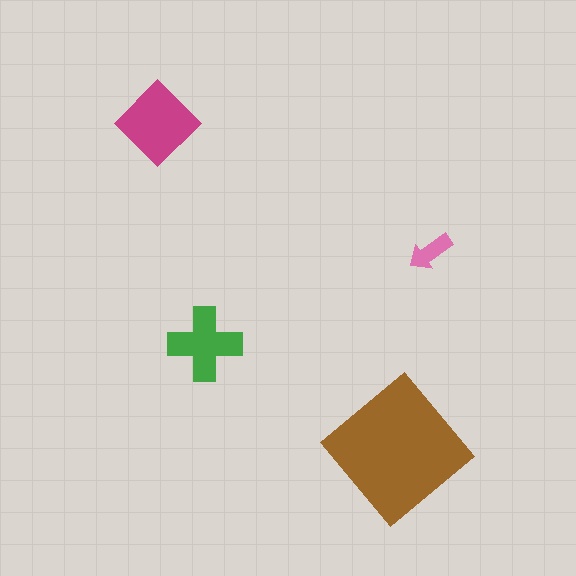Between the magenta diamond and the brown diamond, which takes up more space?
The brown diamond.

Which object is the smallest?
The pink arrow.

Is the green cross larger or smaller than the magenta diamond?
Smaller.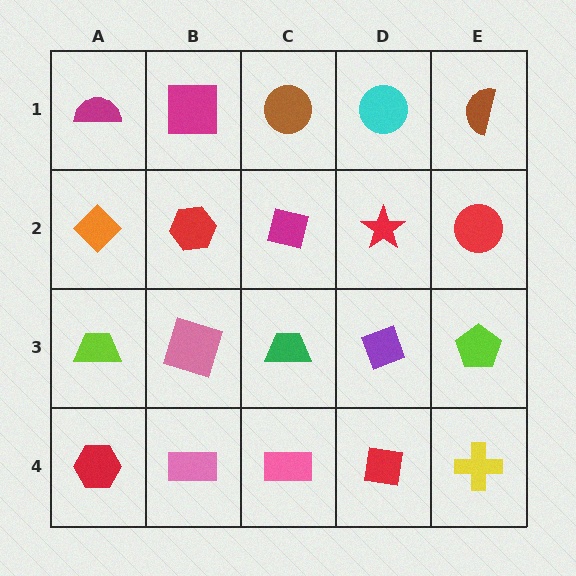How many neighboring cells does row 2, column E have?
3.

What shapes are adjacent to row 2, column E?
A brown semicircle (row 1, column E), a lime pentagon (row 3, column E), a red star (row 2, column D).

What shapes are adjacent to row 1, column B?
A red hexagon (row 2, column B), a magenta semicircle (row 1, column A), a brown circle (row 1, column C).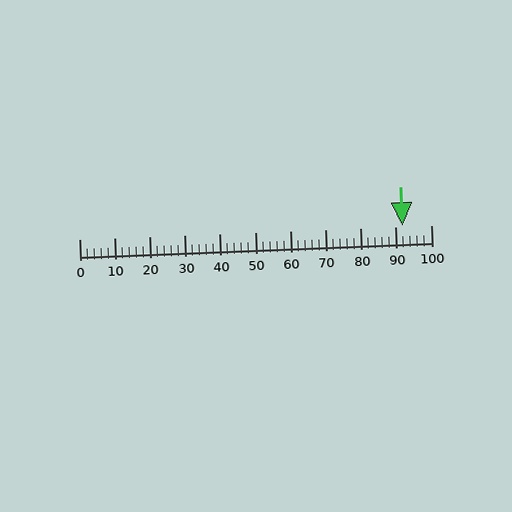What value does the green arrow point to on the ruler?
The green arrow points to approximately 92.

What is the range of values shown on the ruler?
The ruler shows values from 0 to 100.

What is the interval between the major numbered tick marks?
The major tick marks are spaced 10 units apart.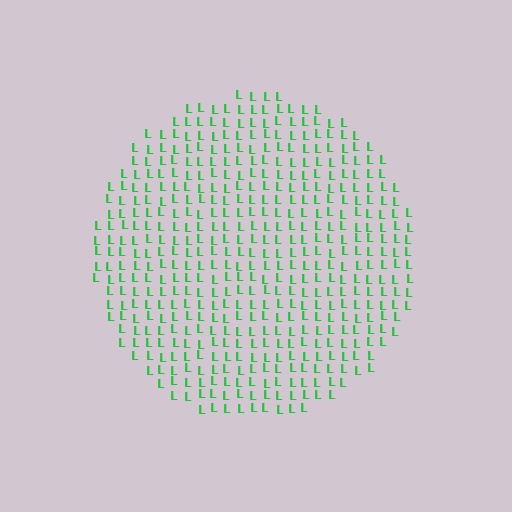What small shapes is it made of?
It is made of small letter L's.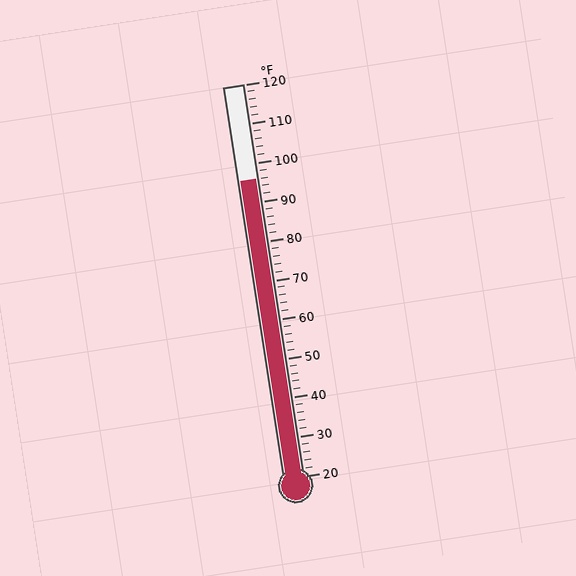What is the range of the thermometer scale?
The thermometer scale ranges from 20°F to 120°F.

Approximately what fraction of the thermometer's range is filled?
The thermometer is filled to approximately 75% of its range.